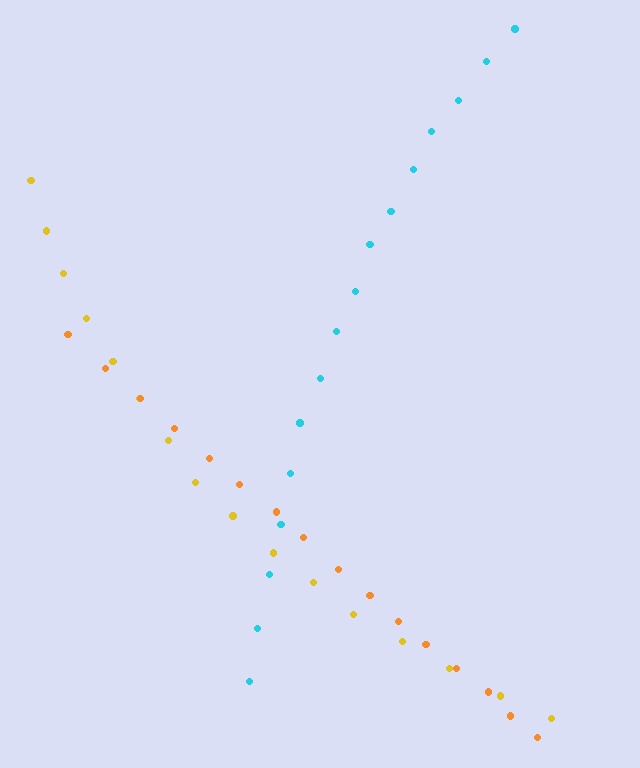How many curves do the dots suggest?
There are 3 distinct paths.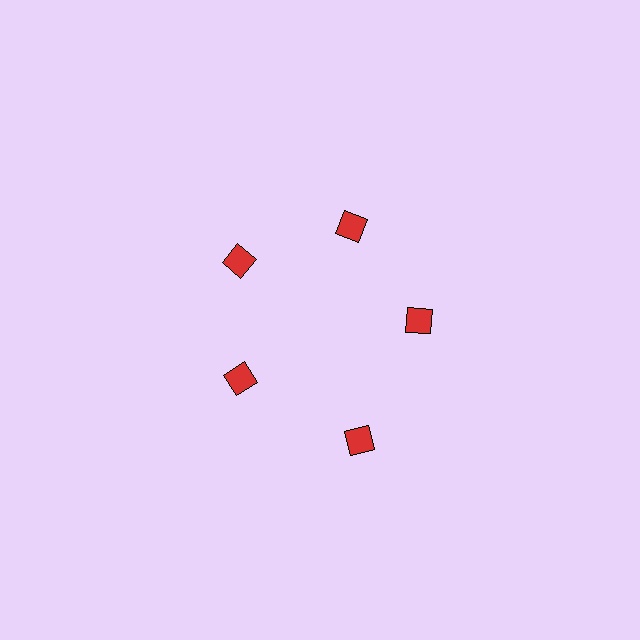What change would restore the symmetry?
The symmetry would be restored by moving it inward, back onto the ring so that all 5 diamonds sit at equal angles and equal distance from the center.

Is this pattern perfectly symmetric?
No. The 5 red diamonds are arranged in a ring, but one element near the 5 o'clock position is pushed outward from the center, breaking the 5-fold rotational symmetry.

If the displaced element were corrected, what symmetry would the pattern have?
It would have 5-fold rotational symmetry — the pattern would map onto itself every 72 degrees.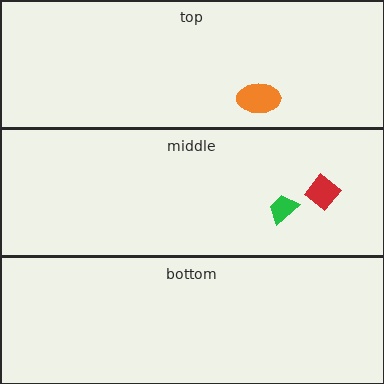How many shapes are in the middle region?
2.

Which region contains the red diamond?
The middle region.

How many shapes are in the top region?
1.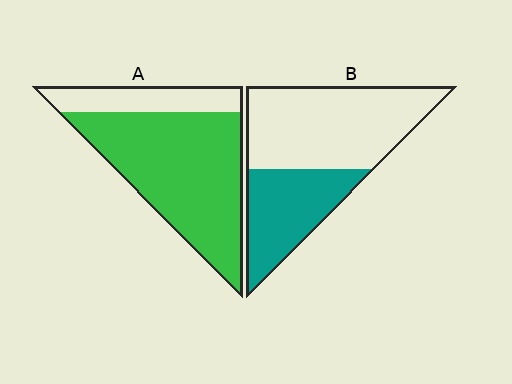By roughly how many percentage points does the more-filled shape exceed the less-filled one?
By roughly 40 percentage points (A over B).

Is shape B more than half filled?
No.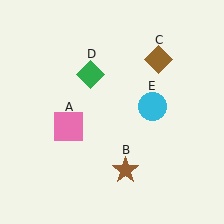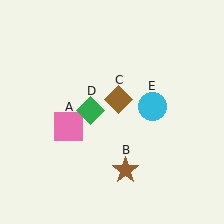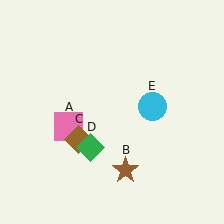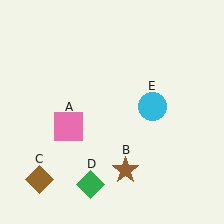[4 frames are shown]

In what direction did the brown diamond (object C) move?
The brown diamond (object C) moved down and to the left.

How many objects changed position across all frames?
2 objects changed position: brown diamond (object C), green diamond (object D).